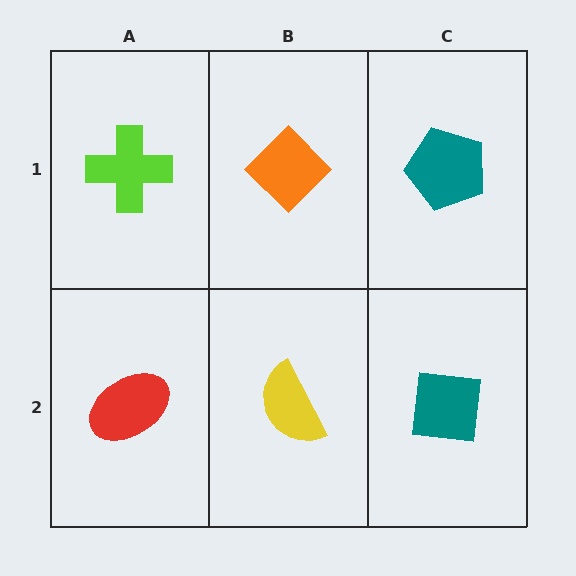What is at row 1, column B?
An orange diamond.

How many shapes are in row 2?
3 shapes.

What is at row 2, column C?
A teal square.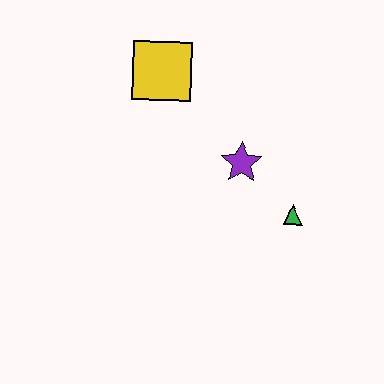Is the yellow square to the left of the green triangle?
Yes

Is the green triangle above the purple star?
No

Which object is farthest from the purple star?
The yellow square is farthest from the purple star.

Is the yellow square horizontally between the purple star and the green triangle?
No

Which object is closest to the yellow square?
The purple star is closest to the yellow square.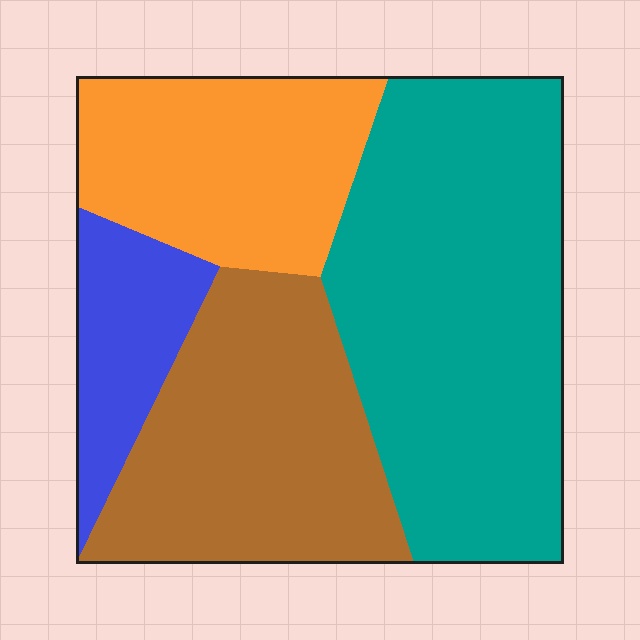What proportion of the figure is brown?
Brown covers about 25% of the figure.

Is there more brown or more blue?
Brown.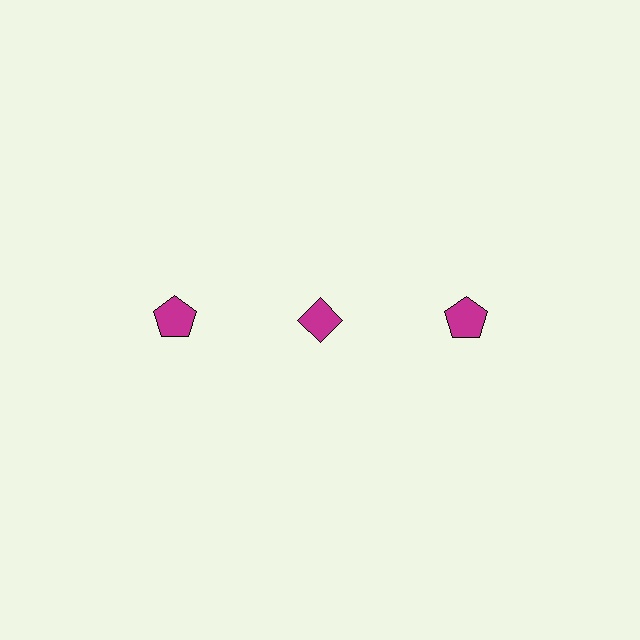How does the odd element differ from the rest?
It has a different shape: diamond instead of pentagon.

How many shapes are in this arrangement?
There are 3 shapes arranged in a grid pattern.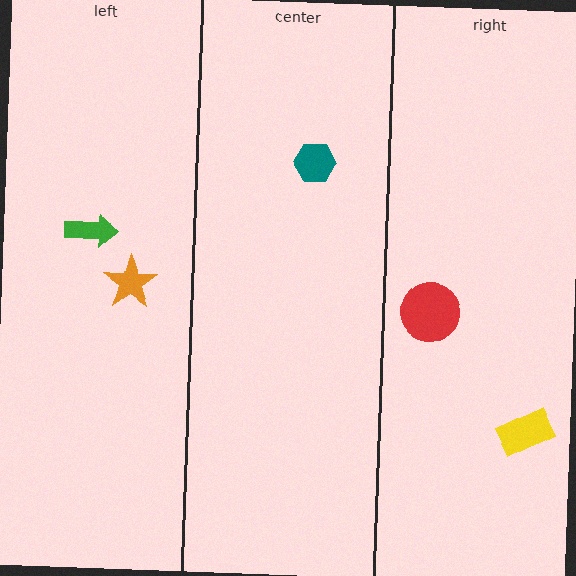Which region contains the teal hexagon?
The center region.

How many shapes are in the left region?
2.